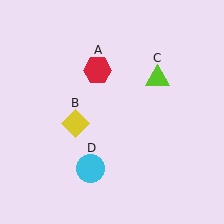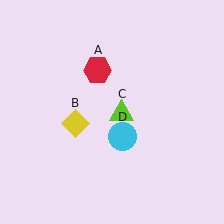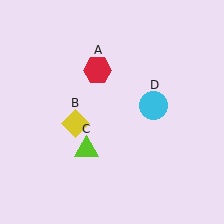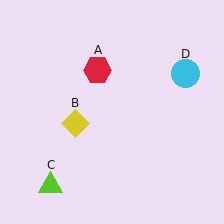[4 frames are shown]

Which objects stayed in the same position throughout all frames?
Red hexagon (object A) and yellow diamond (object B) remained stationary.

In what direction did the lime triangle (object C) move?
The lime triangle (object C) moved down and to the left.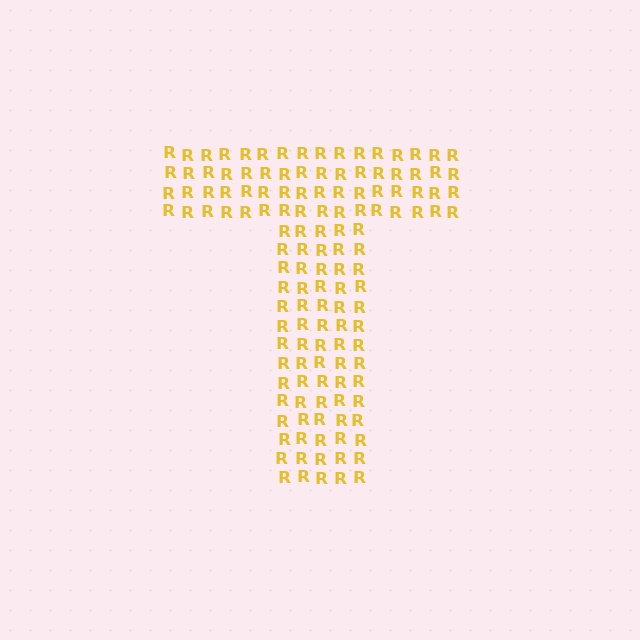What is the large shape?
The large shape is the letter T.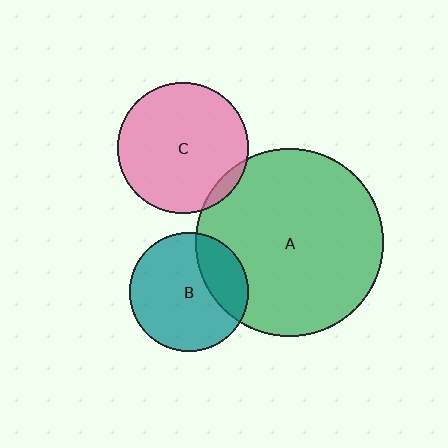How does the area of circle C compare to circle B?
Approximately 1.2 times.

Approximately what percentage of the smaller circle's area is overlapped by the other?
Approximately 25%.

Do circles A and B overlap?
Yes.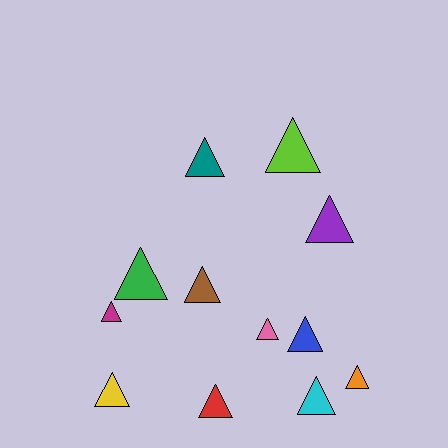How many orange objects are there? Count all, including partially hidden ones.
There is 1 orange object.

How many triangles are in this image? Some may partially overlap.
There are 12 triangles.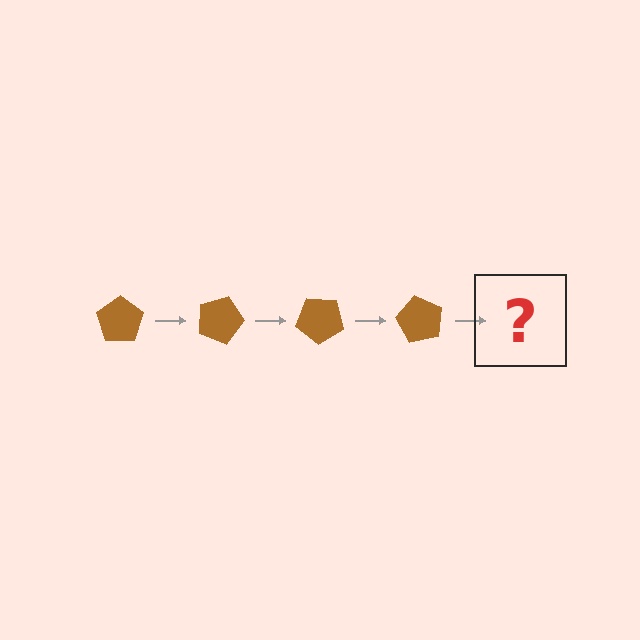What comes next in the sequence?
The next element should be a brown pentagon rotated 80 degrees.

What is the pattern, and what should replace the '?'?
The pattern is that the pentagon rotates 20 degrees each step. The '?' should be a brown pentagon rotated 80 degrees.